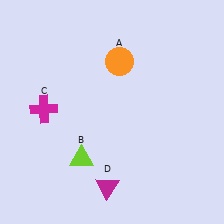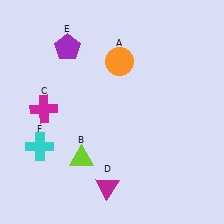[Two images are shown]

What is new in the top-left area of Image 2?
A purple pentagon (E) was added in the top-left area of Image 2.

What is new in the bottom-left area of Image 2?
A cyan cross (F) was added in the bottom-left area of Image 2.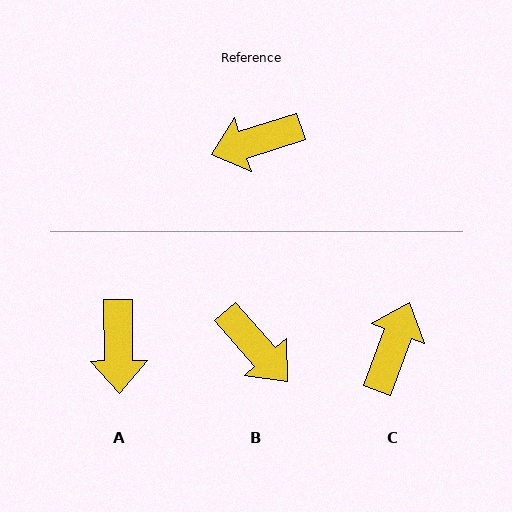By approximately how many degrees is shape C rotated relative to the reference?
Approximately 128 degrees clockwise.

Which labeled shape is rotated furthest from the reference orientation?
C, about 128 degrees away.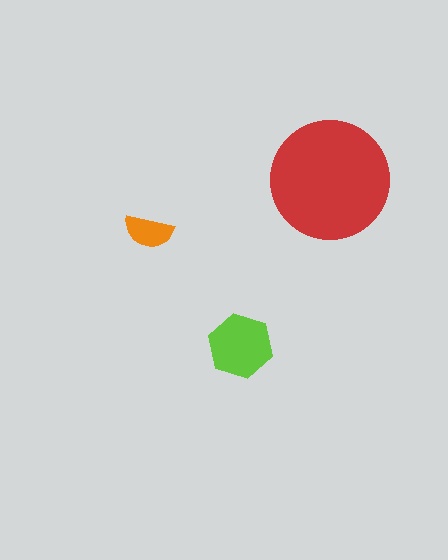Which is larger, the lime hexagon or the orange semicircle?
The lime hexagon.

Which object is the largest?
The red circle.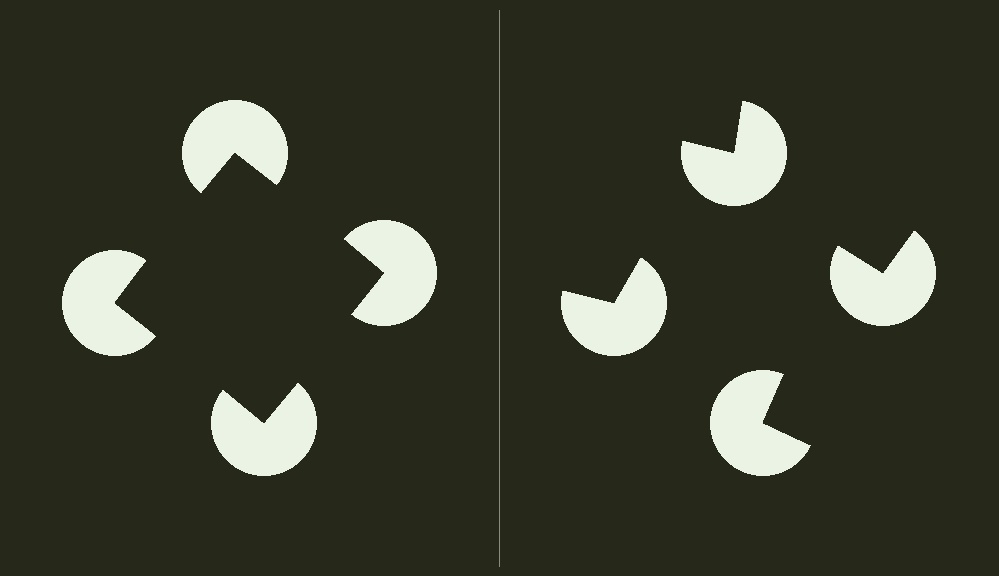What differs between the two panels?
The pac-man discs are positioned identically on both sides; only the wedge orientations differ. On the left they align to a square; on the right they are misaligned.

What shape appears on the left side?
An illusory square.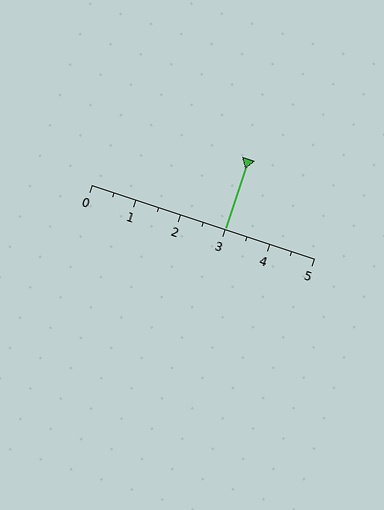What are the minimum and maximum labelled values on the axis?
The axis runs from 0 to 5.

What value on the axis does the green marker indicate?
The marker indicates approximately 3.